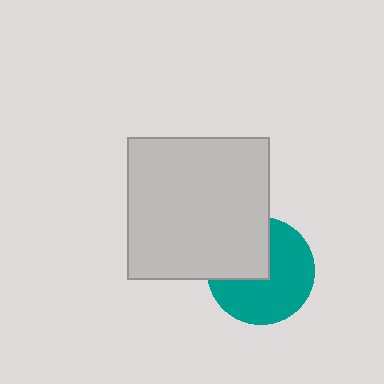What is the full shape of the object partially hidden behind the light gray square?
The partially hidden object is a teal circle.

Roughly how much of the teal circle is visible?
About half of it is visible (roughly 64%).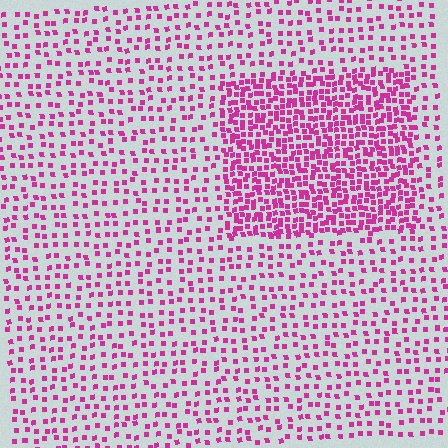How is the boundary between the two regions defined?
The boundary is defined by a change in element density (approximately 2.3x ratio). All elements are the same color, size, and shape.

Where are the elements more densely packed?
The elements are more densely packed inside the rectangle boundary.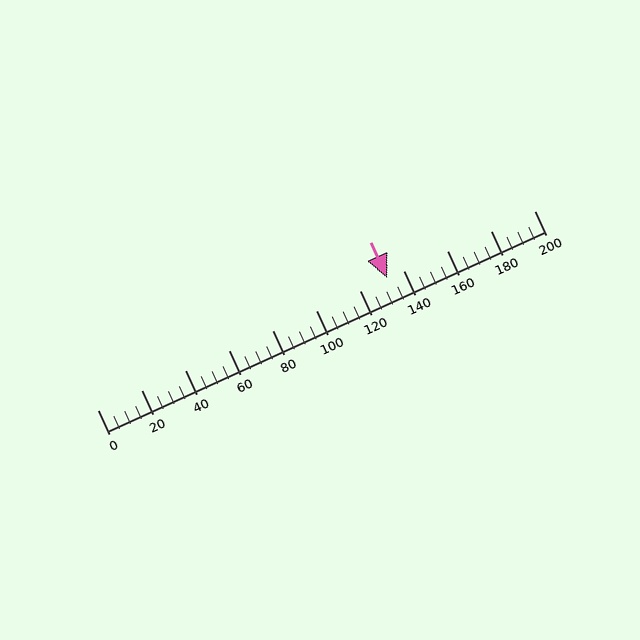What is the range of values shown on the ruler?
The ruler shows values from 0 to 200.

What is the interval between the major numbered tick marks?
The major tick marks are spaced 20 units apart.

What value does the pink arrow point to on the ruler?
The pink arrow points to approximately 133.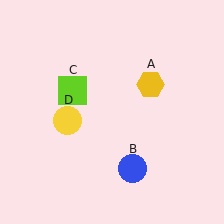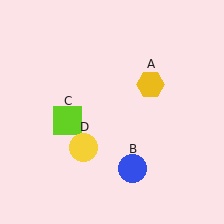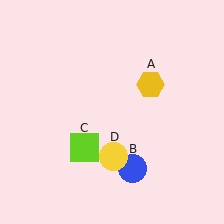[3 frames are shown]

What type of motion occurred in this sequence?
The lime square (object C), yellow circle (object D) rotated counterclockwise around the center of the scene.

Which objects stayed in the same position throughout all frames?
Yellow hexagon (object A) and blue circle (object B) remained stationary.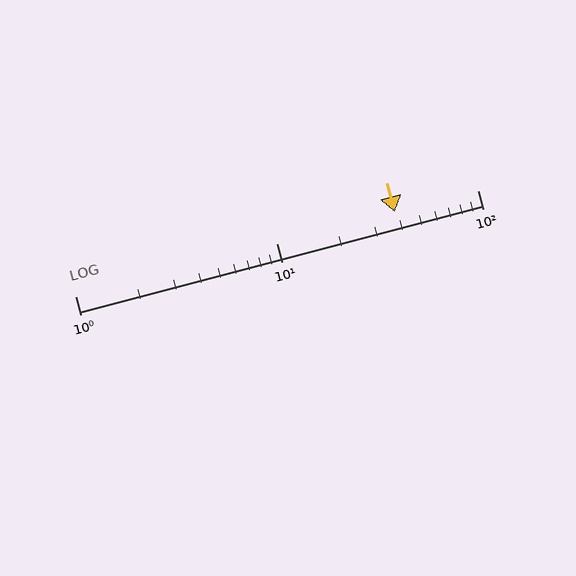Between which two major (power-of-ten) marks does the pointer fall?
The pointer is between 10 and 100.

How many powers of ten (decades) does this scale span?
The scale spans 2 decades, from 1 to 100.